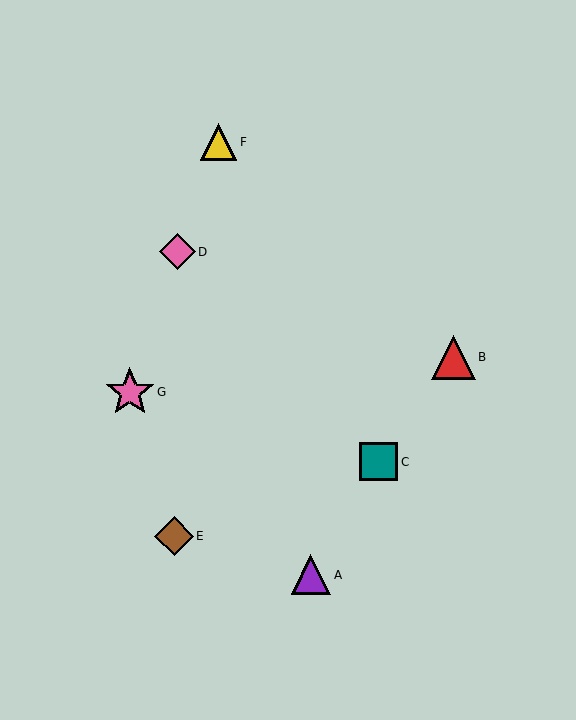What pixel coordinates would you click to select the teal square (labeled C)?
Click at (379, 462) to select the teal square C.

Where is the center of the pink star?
The center of the pink star is at (130, 392).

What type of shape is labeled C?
Shape C is a teal square.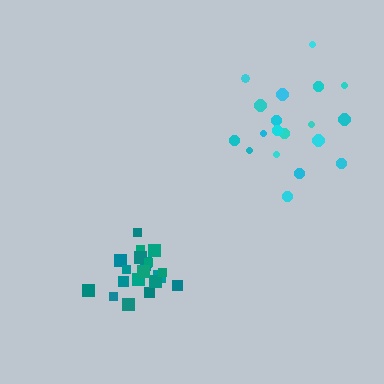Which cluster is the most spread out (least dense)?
Cyan.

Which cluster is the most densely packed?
Teal.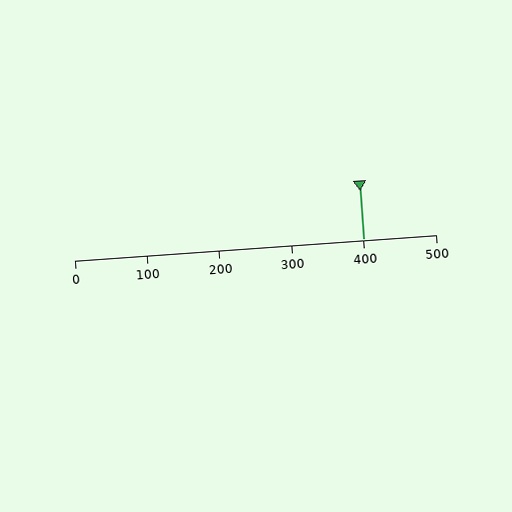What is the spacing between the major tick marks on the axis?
The major ticks are spaced 100 apart.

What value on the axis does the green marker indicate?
The marker indicates approximately 400.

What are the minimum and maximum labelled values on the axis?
The axis runs from 0 to 500.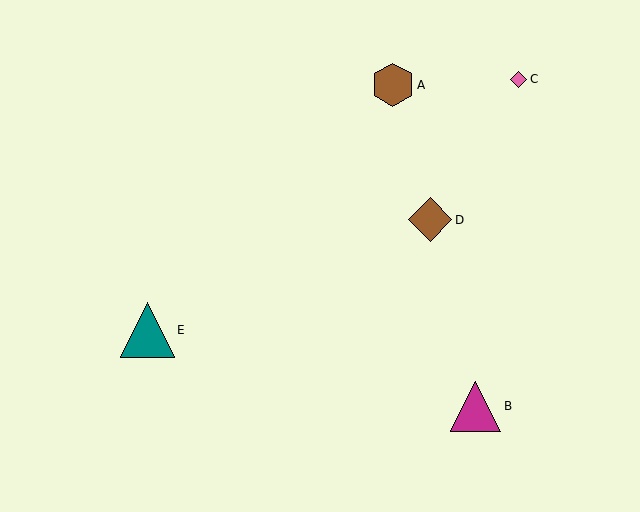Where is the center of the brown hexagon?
The center of the brown hexagon is at (393, 85).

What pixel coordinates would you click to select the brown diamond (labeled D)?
Click at (430, 220) to select the brown diamond D.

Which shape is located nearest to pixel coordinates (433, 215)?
The brown diamond (labeled D) at (430, 220) is nearest to that location.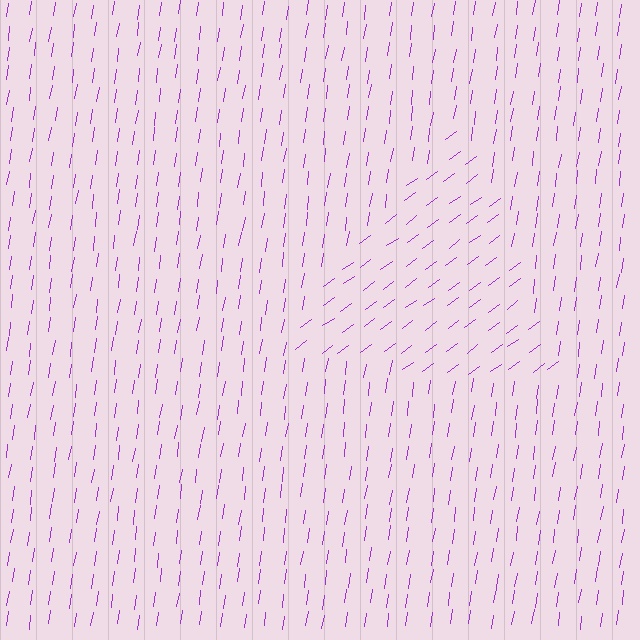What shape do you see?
I see a triangle.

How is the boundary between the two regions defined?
The boundary is defined purely by a change in line orientation (approximately 45 degrees difference). All lines are the same color and thickness.